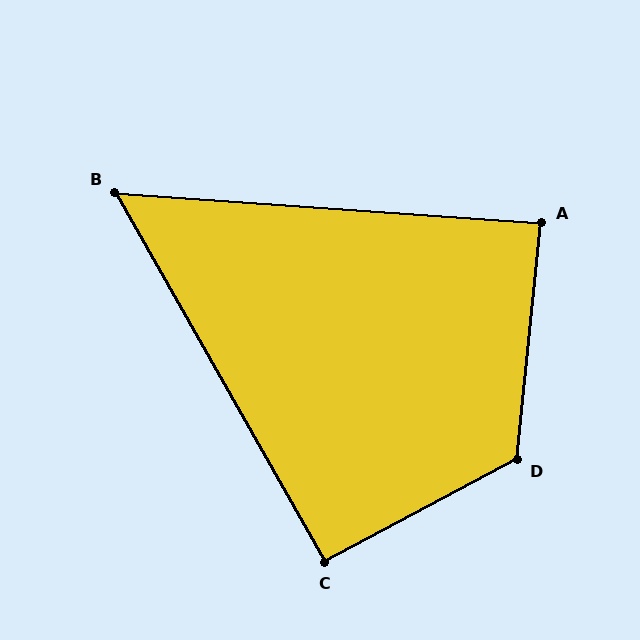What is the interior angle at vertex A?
Approximately 88 degrees (approximately right).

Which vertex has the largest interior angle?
D, at approximately 124 degrees.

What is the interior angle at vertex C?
Approximately 92 degrees (approximately right).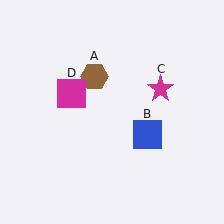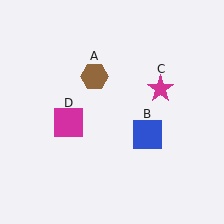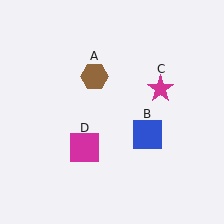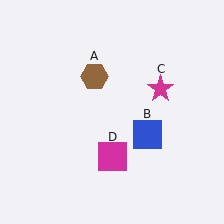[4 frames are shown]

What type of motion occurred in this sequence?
The magenta square (object D) rotated counterclockwise around the center of the scene.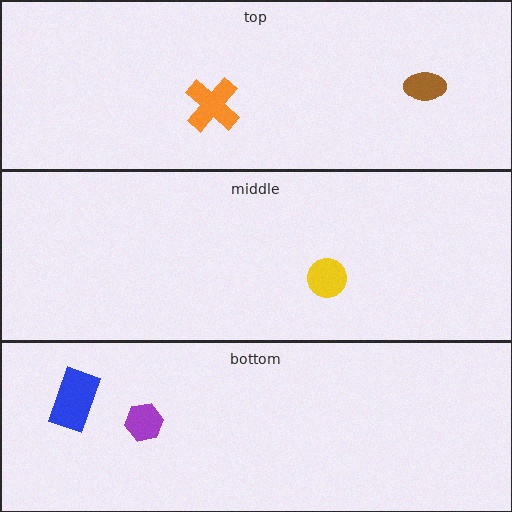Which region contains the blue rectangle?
The bottom region.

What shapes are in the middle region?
The yellow circle.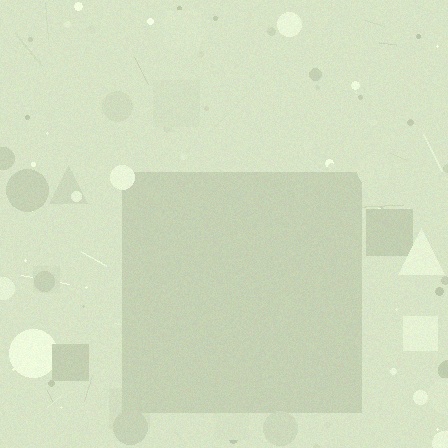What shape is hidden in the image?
A square is hidden in the image.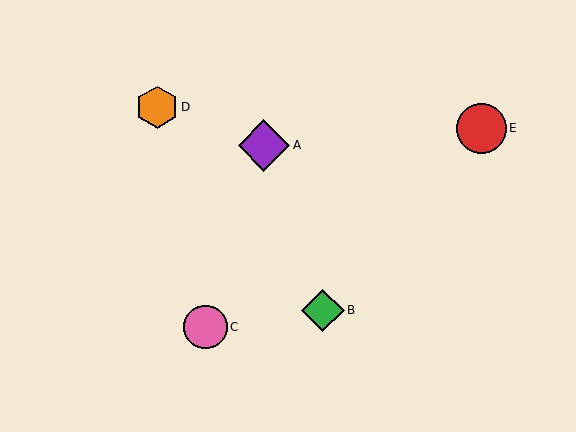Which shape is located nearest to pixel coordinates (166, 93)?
The orange hexagon (labeled D) at (157, 107) is nearest to that location.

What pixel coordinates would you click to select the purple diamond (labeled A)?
Click at (264, 145) to select the purple diamond A.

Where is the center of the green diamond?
The center of the green diamond is at (323, 310).